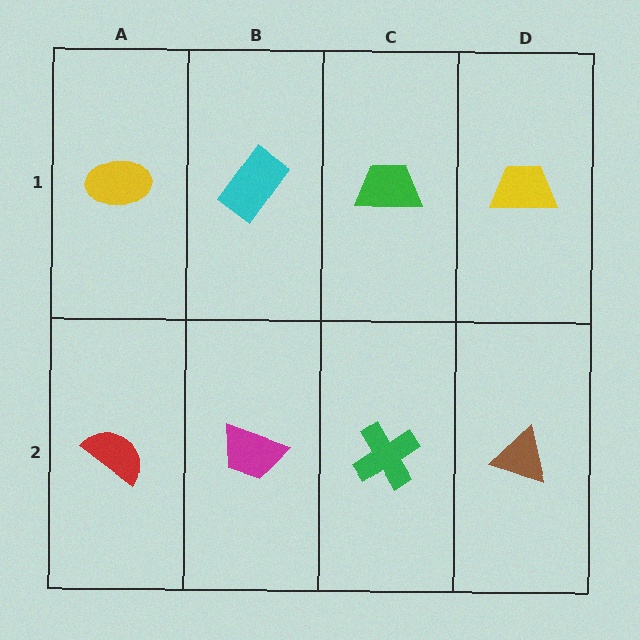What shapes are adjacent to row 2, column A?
A yellow ellipse (row 1, column A), a magenta trapezoid (row 2, column B).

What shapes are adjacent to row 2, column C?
A green trapezoid (row 1, column C), a magenta trapezoid (row 2, column B), a brown triangle (row 2, column D).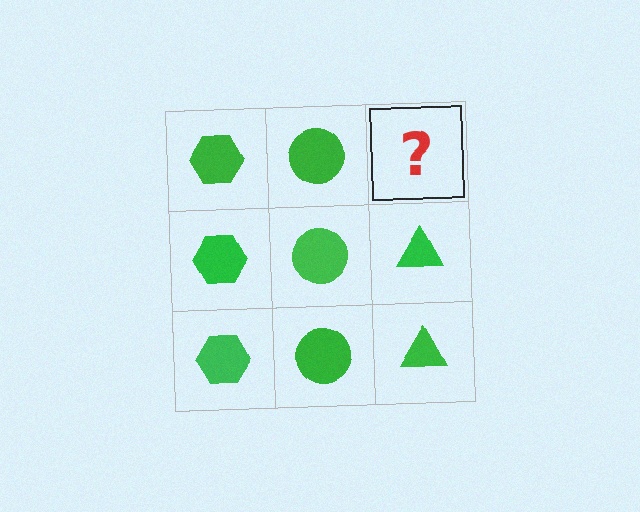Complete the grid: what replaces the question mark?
The question mark should be replaced with a green triangle.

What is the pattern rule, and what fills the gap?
The rule is that each column has a consistent shape. The gap should be filled with a green triangle.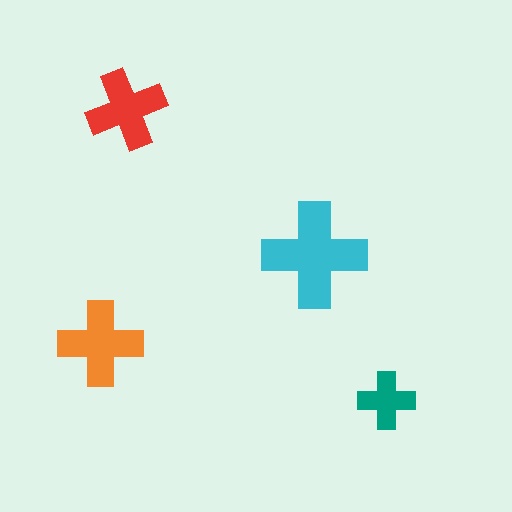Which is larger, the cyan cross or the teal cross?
The cyan one.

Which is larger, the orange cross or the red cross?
The orange one.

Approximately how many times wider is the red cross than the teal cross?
About 1.5 times wider.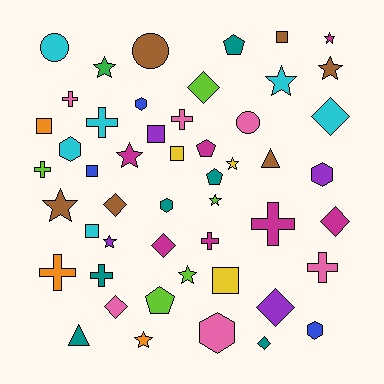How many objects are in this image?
There are 50 objects.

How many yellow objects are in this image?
There are 3 yellow objects.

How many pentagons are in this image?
There are 4 pentagons.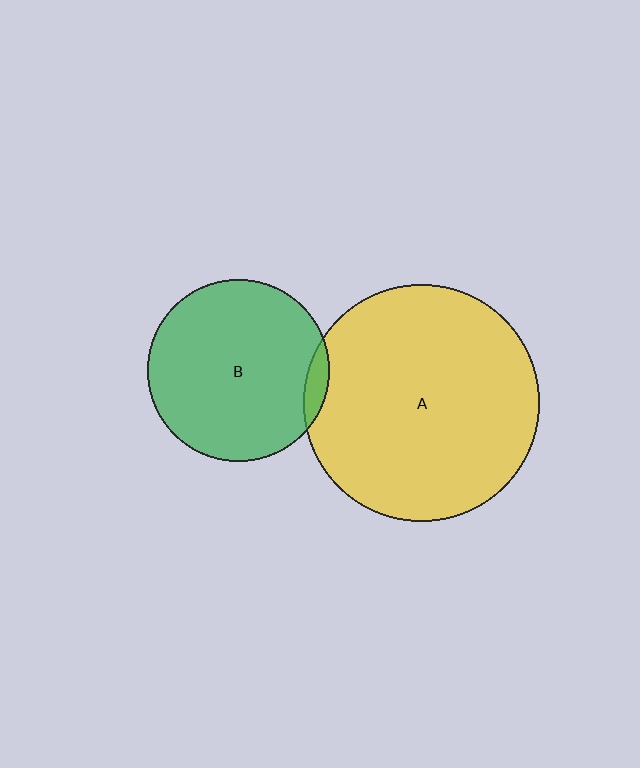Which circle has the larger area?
Circle A (yellow).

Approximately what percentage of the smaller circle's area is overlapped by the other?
Approximately 5%.